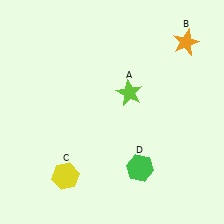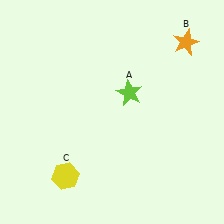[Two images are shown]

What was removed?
The green hexagon (D) was removed in Image 2.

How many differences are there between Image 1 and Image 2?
There is 1 difference between the two images.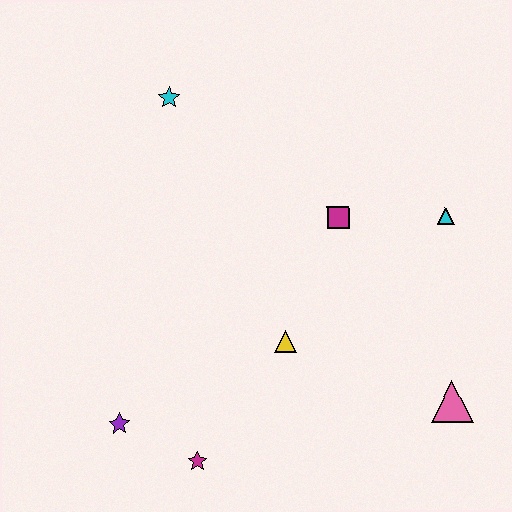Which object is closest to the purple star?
The magenta star is closest to the purple star.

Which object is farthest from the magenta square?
The purple star is farthest from the magenta square.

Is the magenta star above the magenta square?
No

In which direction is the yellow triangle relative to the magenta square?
The yellow triangle is below the magenta square.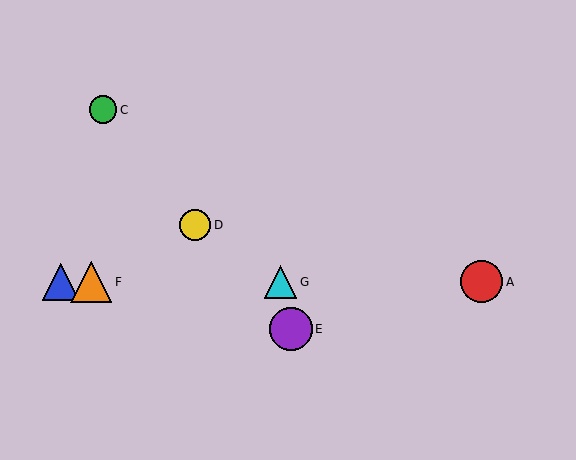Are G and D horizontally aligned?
No, G is at y≈282 and D is at y≈225.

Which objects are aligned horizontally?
Objects A, B, F, G are aligned horizontally.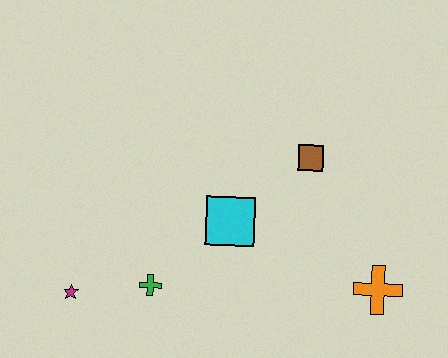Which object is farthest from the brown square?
The magenta star is farthest from the brown square.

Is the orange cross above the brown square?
No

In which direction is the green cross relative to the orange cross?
The green cross is to the left of the orange cross.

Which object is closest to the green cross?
The magenta star is closest to the green cross.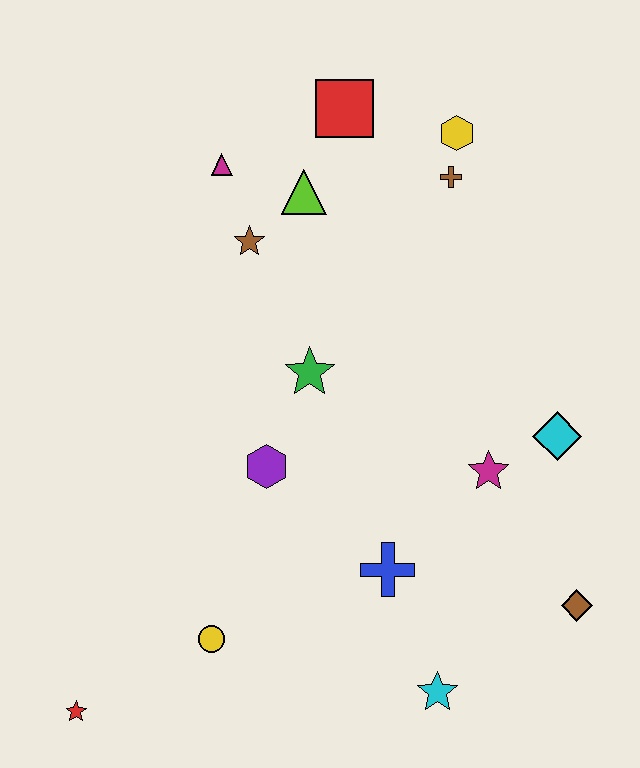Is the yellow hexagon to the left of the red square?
No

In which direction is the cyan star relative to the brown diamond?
The cyan star is to the left of the brown diamond.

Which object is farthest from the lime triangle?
The red star is farthest from the lime triangle.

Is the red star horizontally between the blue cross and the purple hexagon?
No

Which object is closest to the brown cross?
The yellow hexagon is closest to the brown cross.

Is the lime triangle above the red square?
No